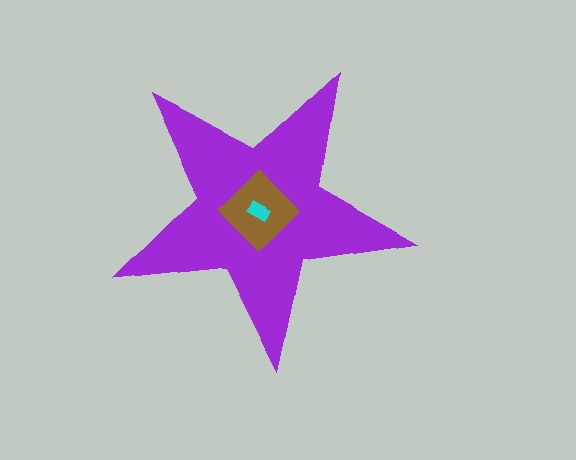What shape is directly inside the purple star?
The brown diamond.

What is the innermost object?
The cyan rectangle.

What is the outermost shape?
The purple star.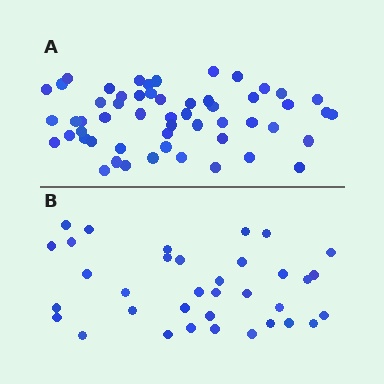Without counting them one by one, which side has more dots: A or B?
Region A (the top region) has more dots.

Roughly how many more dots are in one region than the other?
Region A has approximately 20 more dots than region B.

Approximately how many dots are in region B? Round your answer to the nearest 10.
About 40 dots. (The exact count is 35, which rounds to 40.)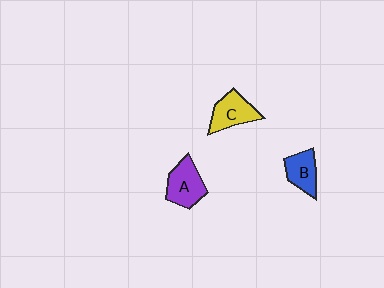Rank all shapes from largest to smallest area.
From largest to smallest: A (purple), C (yellow), B (blue).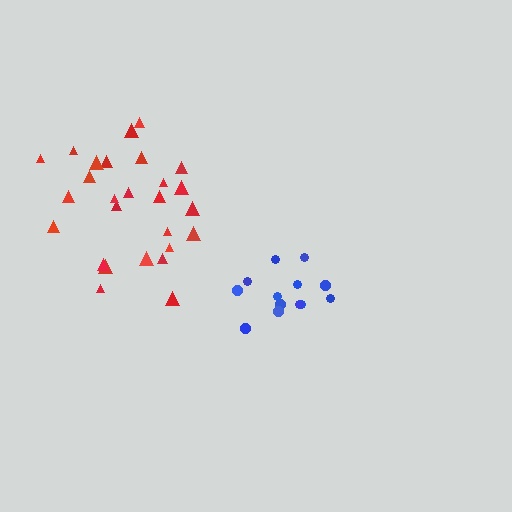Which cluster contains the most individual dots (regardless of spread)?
Red (27).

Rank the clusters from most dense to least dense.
blue, red.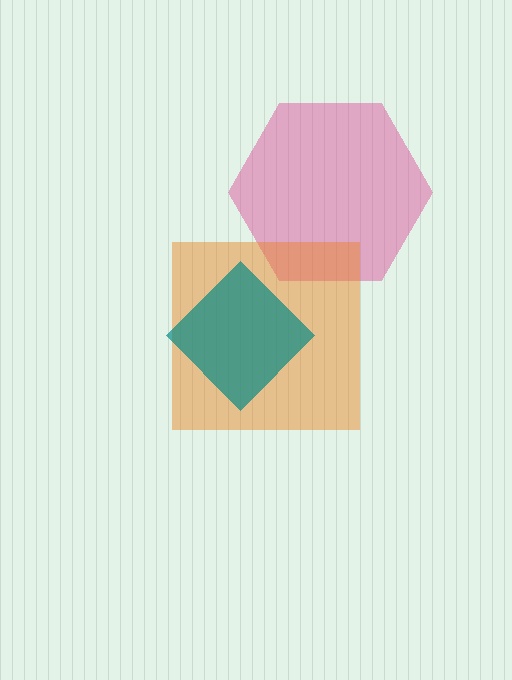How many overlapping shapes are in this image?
There are 3 overlapping shapes in the image.